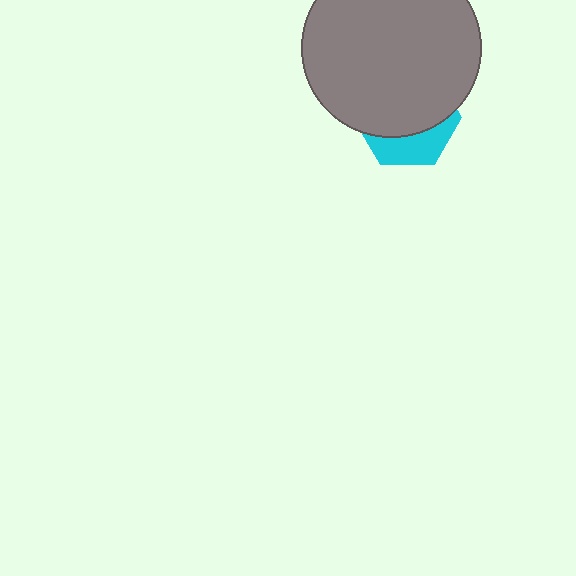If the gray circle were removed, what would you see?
You would see the complete cyan hexagon.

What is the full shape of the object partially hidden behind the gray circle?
The partially hidden object is a cyan hexagon.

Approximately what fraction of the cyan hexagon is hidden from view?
Roughly 68% of the cyan hexagon is hidden behind the gray circle.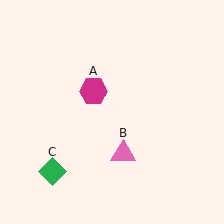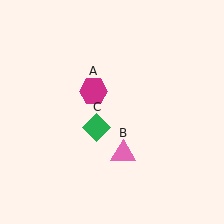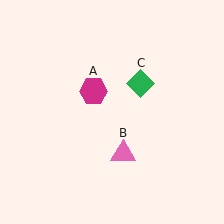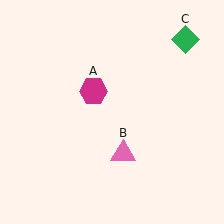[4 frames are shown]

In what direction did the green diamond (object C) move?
The green diamond (object C) moved up and to the right.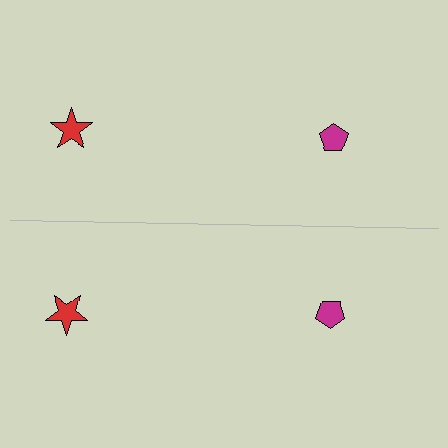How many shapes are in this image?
There are 4 shapes in this image.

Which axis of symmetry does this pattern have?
The pattern has a horizontal axis of symmetry running through the center of the image.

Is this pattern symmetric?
Yes, this pattern has bilateral (reflection) symmetry.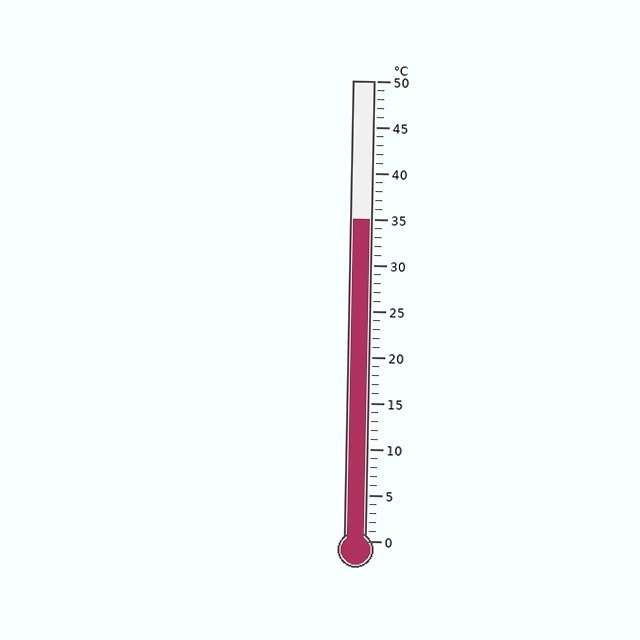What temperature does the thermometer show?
The thermometer shows approximately 35°C.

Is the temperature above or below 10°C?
The temperature is above 10°C.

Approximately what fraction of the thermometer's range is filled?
The thermometer is filled to approximately 70% of its range.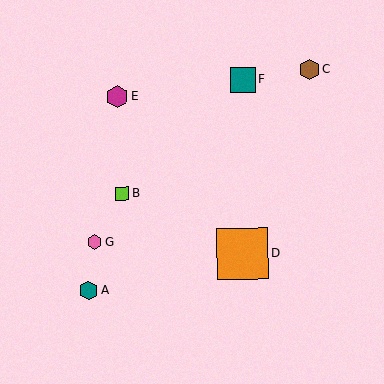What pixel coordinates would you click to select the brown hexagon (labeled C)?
Click at (310, 69) to select the brown hexagon C.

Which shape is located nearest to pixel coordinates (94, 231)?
The pink hexagon (labeled G) at (95, 242) is nearest to that location.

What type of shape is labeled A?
Shape A is a teal hexagon.